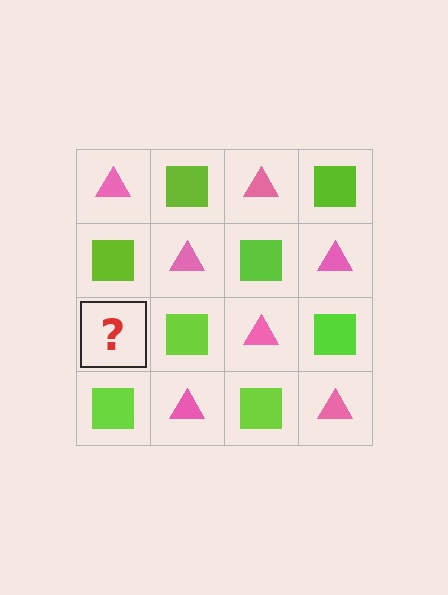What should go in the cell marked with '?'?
The missing cell should contain a pink triangle.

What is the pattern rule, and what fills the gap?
The rule is that it alternates pink triangle and lime square in a checkerboard pattern. The gap should be filled with a pink triangle.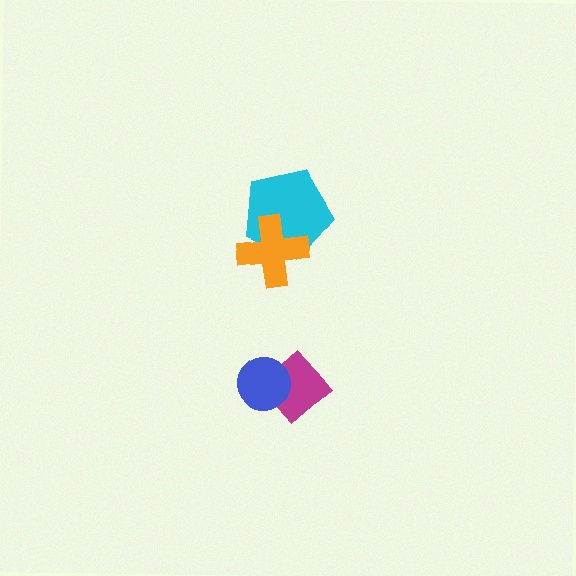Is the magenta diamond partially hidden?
Yes, it is partially covered by another shape.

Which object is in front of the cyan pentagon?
The orange cross is in front of the cyan pentagon.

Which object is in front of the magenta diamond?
The blue circle is in front of the magenta diamond.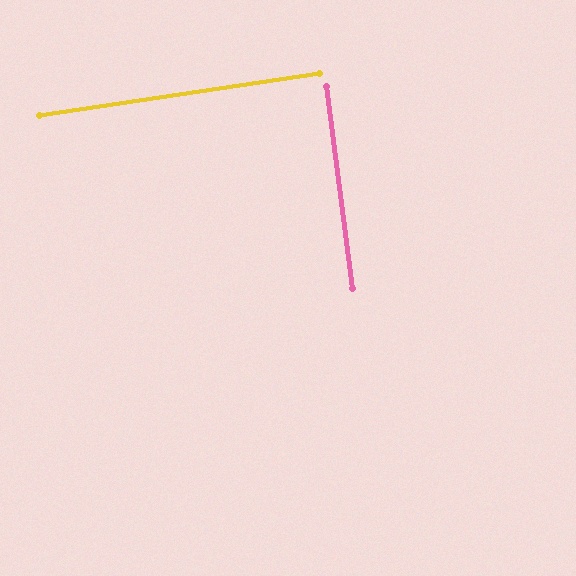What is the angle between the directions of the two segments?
Approximately 89 degrees.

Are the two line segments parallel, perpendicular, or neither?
Perpendicular — they meet at approximately 89°.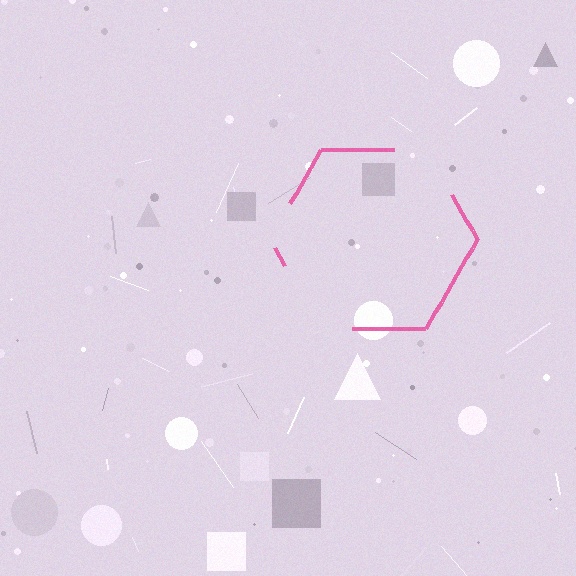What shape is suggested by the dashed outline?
The dashed outline suggests a hexagon.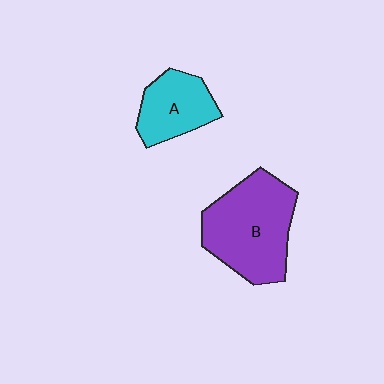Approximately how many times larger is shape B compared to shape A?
Approximately 1.8 times.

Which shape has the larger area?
Shape B (purple).